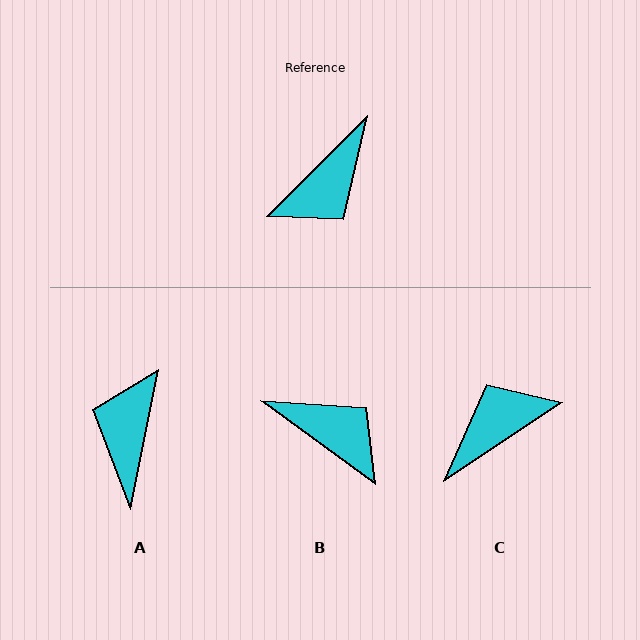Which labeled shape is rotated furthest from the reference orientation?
C, about 168 degrees away.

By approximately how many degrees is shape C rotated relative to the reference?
Approximately 168 degrees counter-clockwise.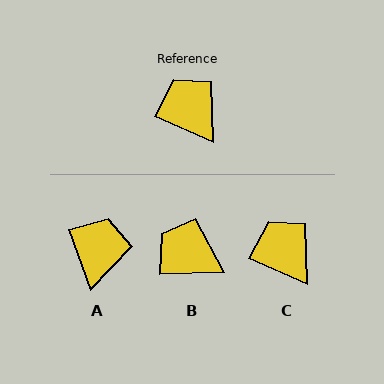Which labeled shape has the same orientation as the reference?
C.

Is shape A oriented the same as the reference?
No, it is off by about 46 degrees.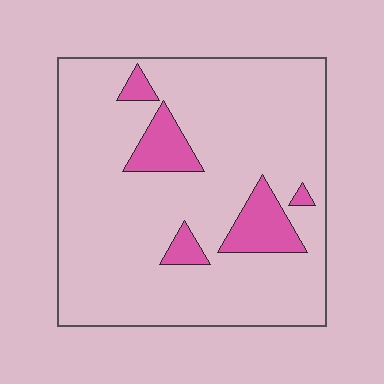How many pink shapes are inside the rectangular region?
5.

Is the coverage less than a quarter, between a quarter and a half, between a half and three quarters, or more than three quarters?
Less than a quarter.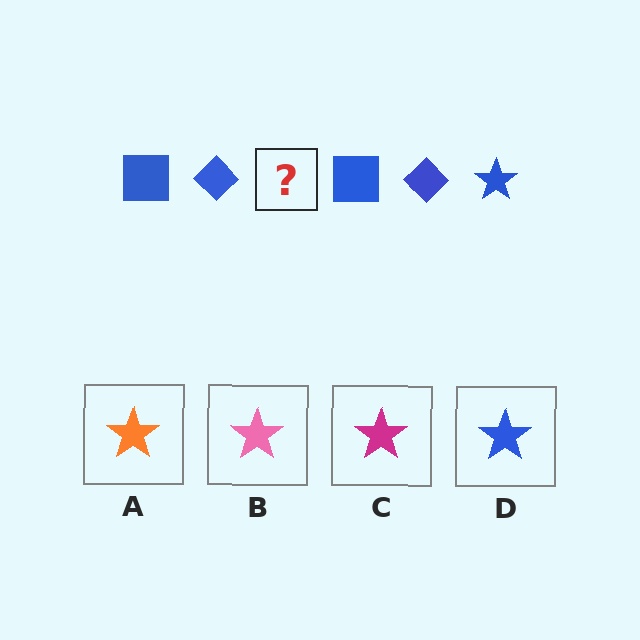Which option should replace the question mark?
Option D.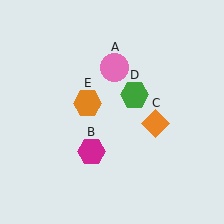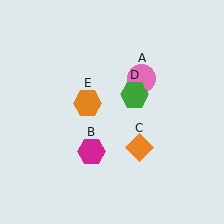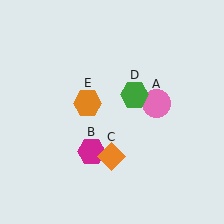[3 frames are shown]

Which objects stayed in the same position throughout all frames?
Magenta hexagon (object B) and green hexagon (object D) and orange hexagon (object E) remained stationary.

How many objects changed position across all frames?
2 objects changed position: pink circle (object A), orange diamond (object C).